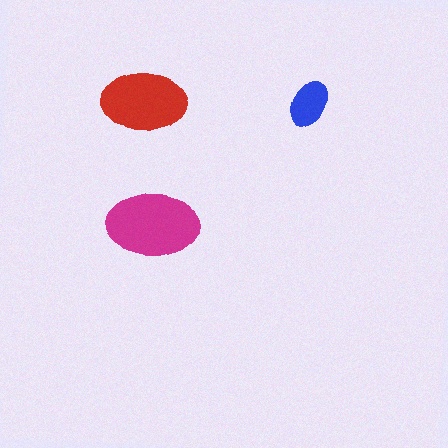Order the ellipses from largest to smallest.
the magenta one, the red one, the blue one.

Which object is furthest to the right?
The blue ellipse is rightmost.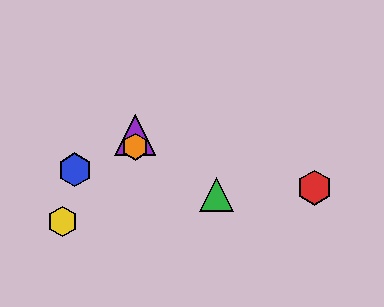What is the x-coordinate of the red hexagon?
The red hexagon is at x≈314.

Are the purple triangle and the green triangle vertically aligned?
No, the purple triangle is at x≈135 and the green triangle is at x≈217.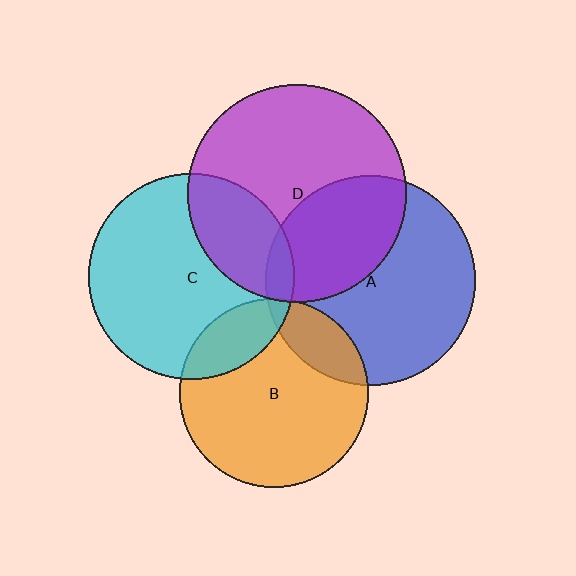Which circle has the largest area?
Circle D (purple).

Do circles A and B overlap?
Yes.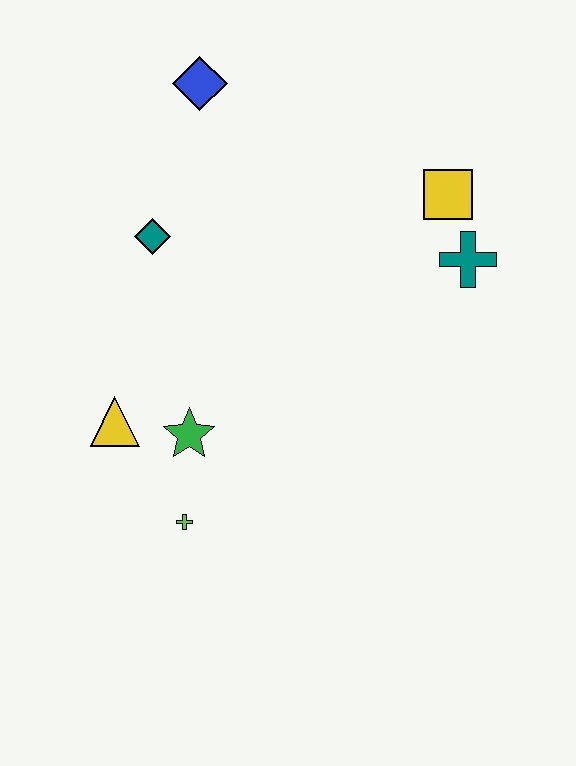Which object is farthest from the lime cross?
The blue diamond is farthest from the lime cross.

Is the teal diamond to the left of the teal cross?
Yes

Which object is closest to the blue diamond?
The teal diamond is closest to the blue diamond.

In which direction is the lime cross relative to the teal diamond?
The lime cross is below the teal diamond.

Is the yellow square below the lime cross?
No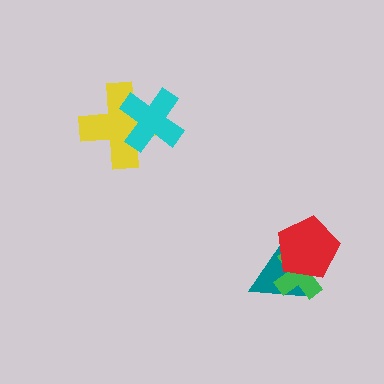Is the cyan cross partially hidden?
No, no other shape covers it.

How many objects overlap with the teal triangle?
2 objects overlap with the teal triangle.